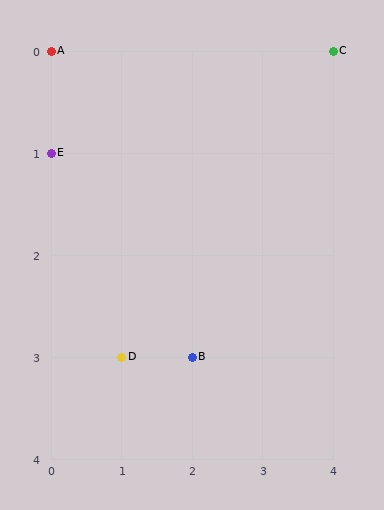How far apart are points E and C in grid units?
Points E and C are 4 columns and 1 row apart (about 4.1 grid units diagonally).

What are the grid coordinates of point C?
Point C is at grid coordinates (4, 0).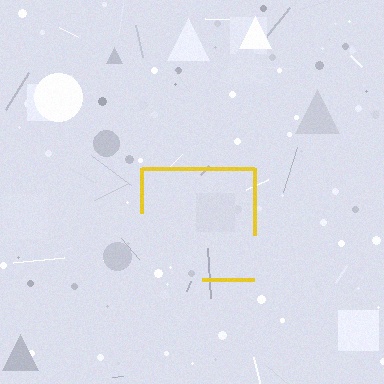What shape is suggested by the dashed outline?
The dashed outline suggests a square.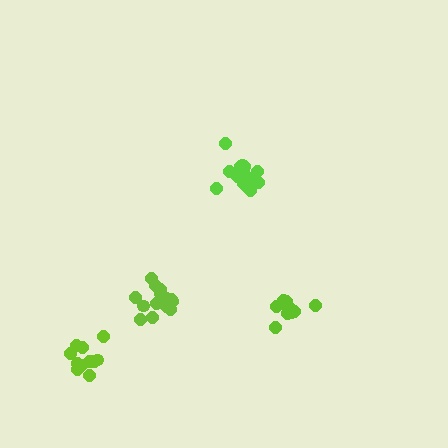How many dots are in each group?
Group 1: 16 dots, Group 2: 11 dots, Group 3: 12 dots, Group 4: 16 dots (55 total).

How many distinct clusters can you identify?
There are 4 distinct clusters.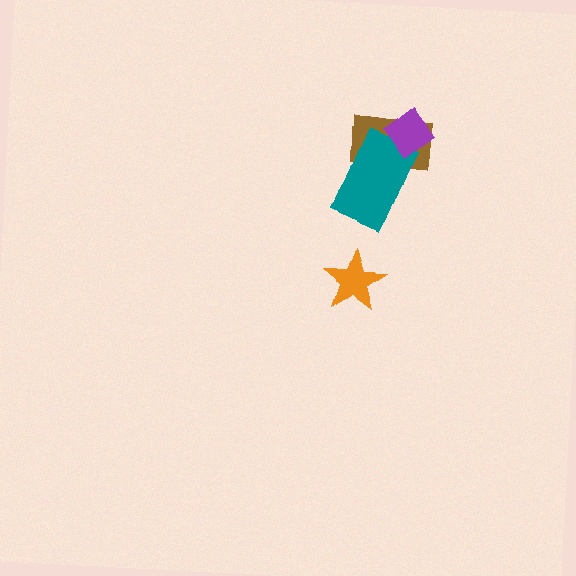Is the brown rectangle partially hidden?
Yes, it is partially covered by another shape.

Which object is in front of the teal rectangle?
The purple diamond is in front of the teal rectangle.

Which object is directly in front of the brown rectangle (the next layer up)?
The teal rectangle is directly in front of the brown rectangle.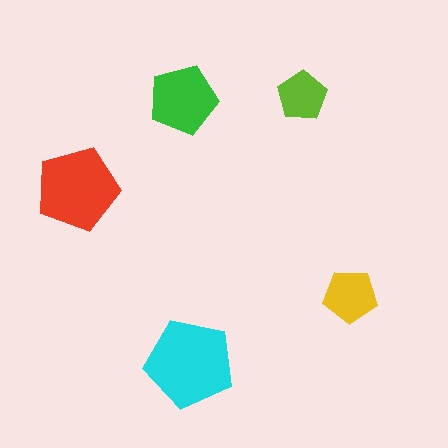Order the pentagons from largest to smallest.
the cyan one, the red one, the green one, the yellow one, the lime one.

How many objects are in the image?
There are 5 objects in the image.